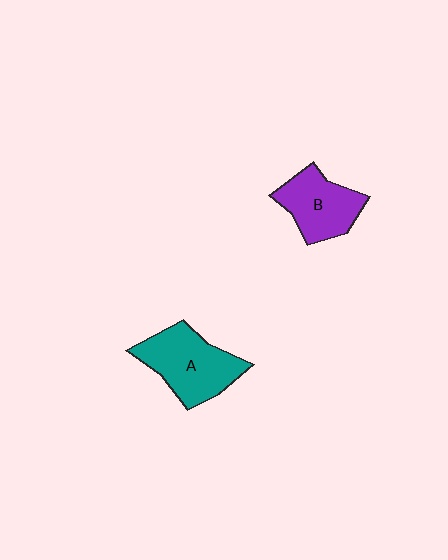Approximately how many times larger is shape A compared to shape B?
Approximately 1.2 times.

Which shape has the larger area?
Shape A (teal).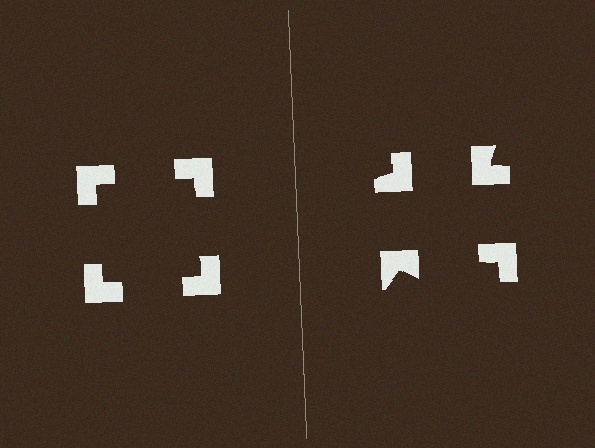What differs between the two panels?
The notched squares are positioned identically on both sides; only the wedge orientations differ. On the left they align to a square; on the right they are misaligned.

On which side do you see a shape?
An illusory square appears on the left side. On the right side the wedge cuts are rotated, so no coherent shape forms.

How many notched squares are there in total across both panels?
8 — 4 on each side.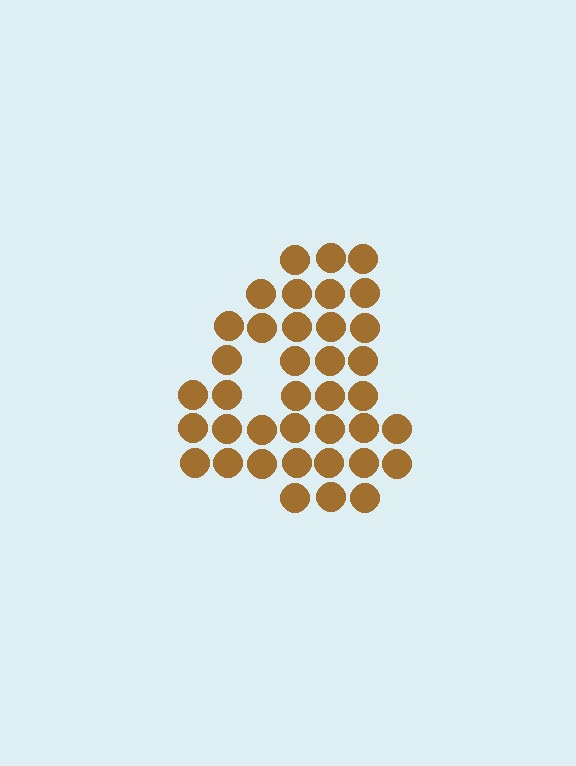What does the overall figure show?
The overall figure shows the digit 4.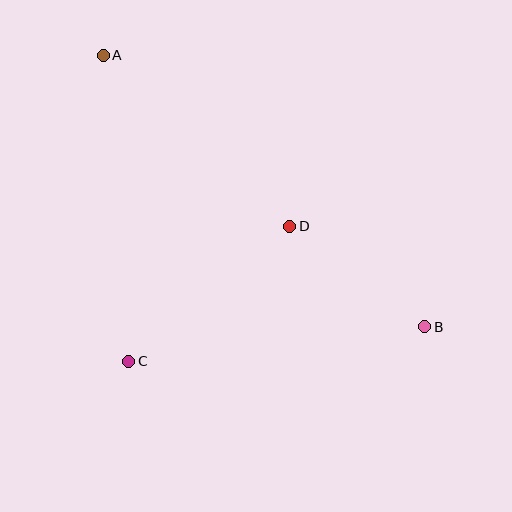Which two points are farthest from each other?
Points A and B are farthest from each other.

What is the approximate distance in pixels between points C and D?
The distance between C and D is approximately 210 pixels.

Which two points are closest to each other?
Points B and D are closest to each other.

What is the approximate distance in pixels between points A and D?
The distance between A and D is approximately 253 pixels.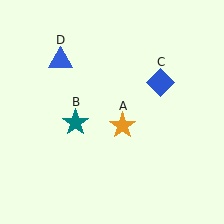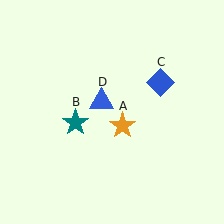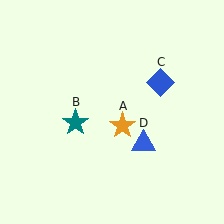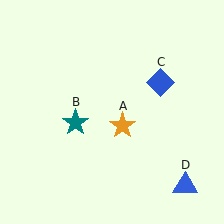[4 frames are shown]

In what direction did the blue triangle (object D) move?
The blue triangle (object D) moved down and to the right.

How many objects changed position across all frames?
1 object changed position: blue triangle (object D).